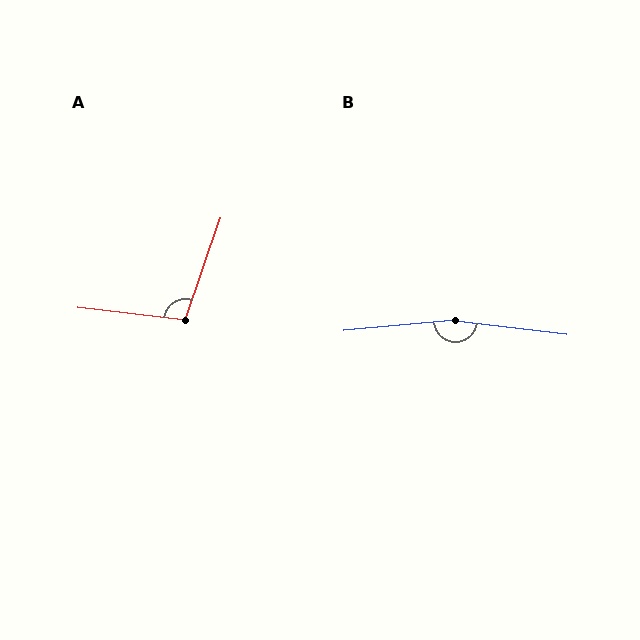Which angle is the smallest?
A, at approximately 103 degrees.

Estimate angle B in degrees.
Approximately 167 degrees.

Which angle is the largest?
B, at approximately 167 degrees.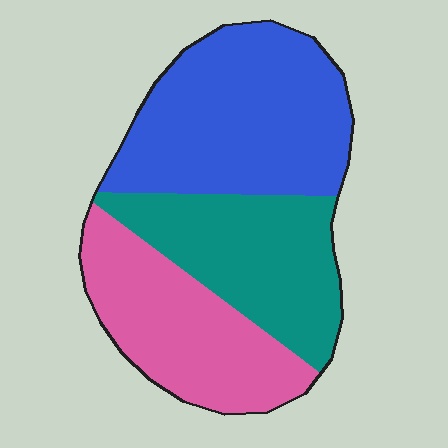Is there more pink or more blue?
Blue.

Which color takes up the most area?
Blue, at roughly 40%.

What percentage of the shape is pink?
Pink takes up about one third (1/3) of the shape.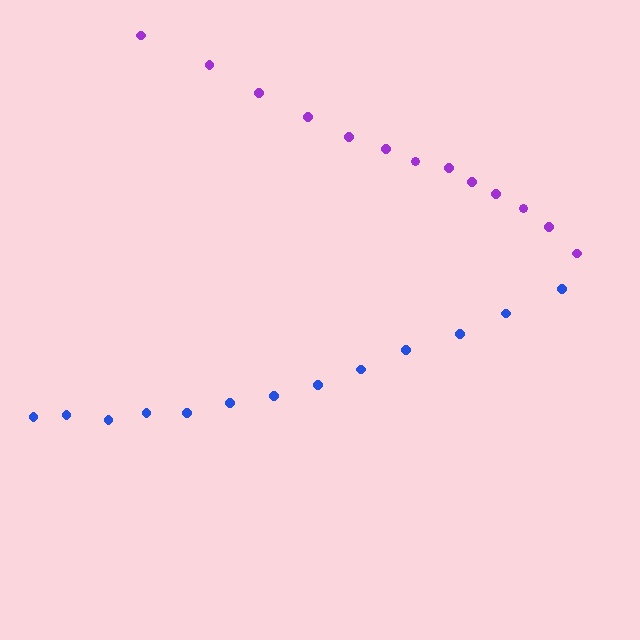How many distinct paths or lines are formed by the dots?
There are 2 distinct paths.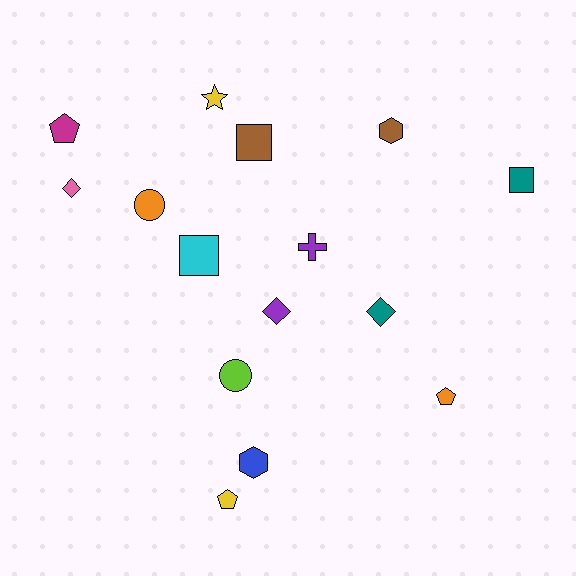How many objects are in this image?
There are 15 objects.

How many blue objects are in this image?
There is 1 blue object.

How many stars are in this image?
There is 1 star.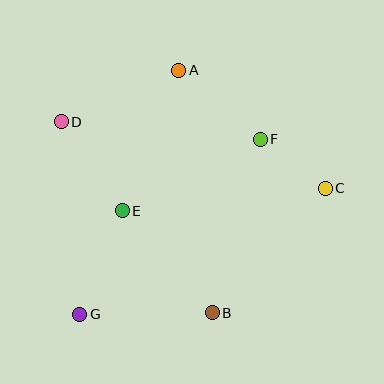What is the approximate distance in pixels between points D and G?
The distance between D and G is approximately 193 pixels.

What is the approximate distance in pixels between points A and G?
The distance between A and G is approximately 263 pixels.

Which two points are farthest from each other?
Points C and G are farthest from each other.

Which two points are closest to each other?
Points C and F are closest to each other.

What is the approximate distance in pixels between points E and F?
The distance between E and F is approximately 155 pixels.